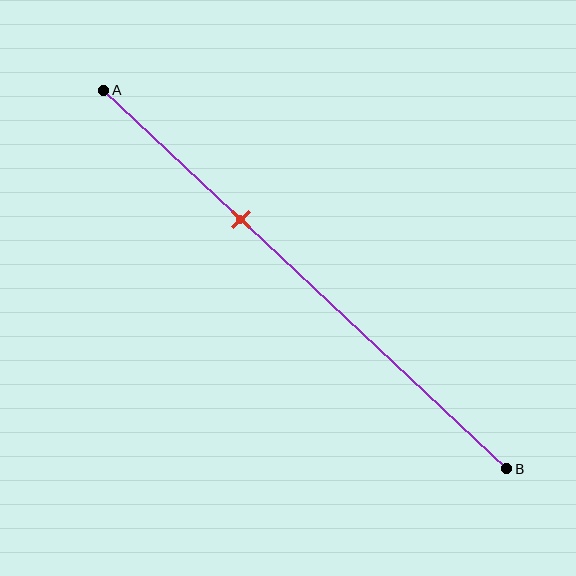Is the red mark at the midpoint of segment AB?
No, the mark is at about 35% from A, not at the 50% midpoint.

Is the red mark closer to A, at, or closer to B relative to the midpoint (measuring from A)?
The red mark is closer to point A than the midpoint of segment AB.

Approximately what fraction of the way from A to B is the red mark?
The red mark is approximately 35% of the way from A to B.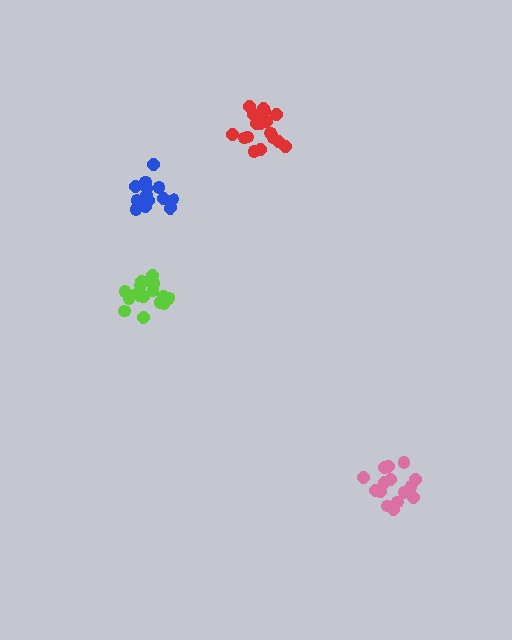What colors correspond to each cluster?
The clusters are colored: lime, pink, blue, red.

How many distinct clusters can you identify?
There are 4 distinct clusters.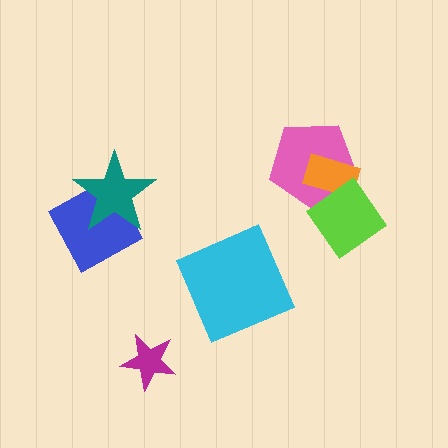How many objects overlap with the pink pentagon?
2 objects overlap with the pink pentagon.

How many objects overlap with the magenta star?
0 objects overlap with the magenta star.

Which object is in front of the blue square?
The teal star is in front of the blue square.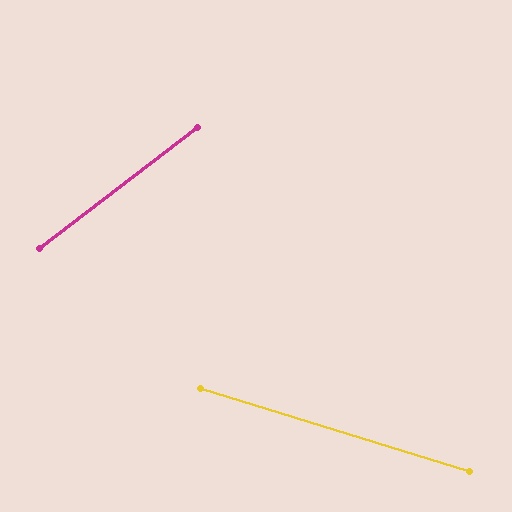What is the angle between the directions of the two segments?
Approximately 55 degrees.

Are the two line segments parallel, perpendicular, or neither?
Neither parallel nor perpendicular — they differ by about 55°.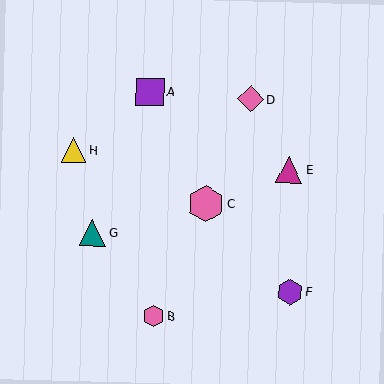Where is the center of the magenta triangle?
The center of the magenta triangle is at (289, 170).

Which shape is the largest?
The pink hexagon (labeled C) is the largest.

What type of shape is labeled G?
Shape G is a teal triangle.